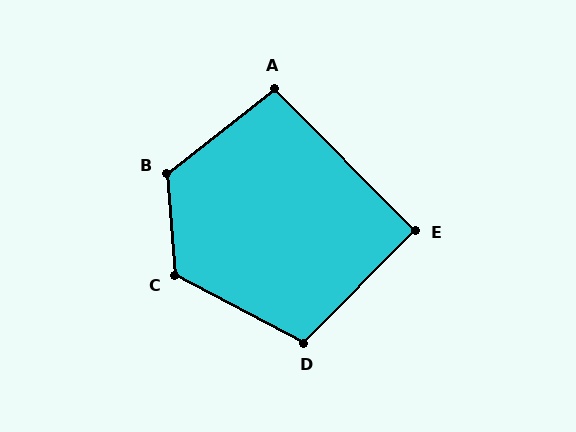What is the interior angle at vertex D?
Approximately 107 degrees (obtuse).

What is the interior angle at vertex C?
Approximately 122 degrees (obtuse).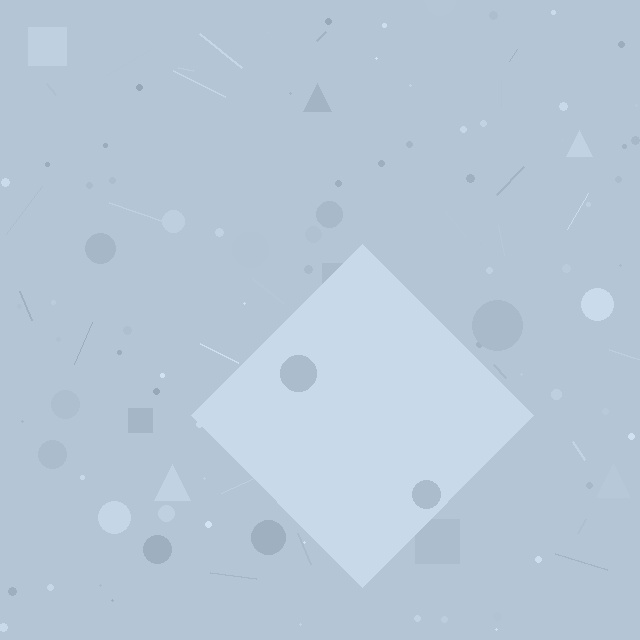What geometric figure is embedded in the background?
A diamond is embedded in the background.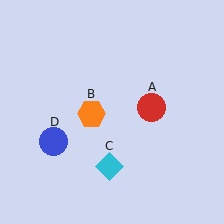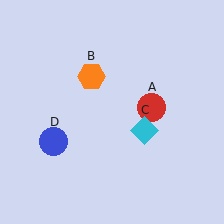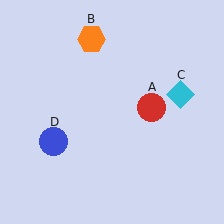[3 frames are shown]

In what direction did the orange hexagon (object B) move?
The orange hexagon (object B) moved up.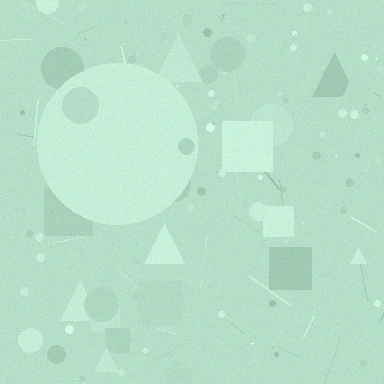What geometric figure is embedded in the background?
A circle is embedded in the background.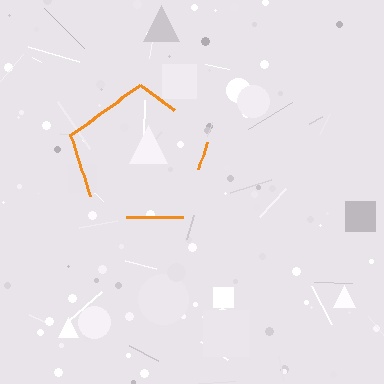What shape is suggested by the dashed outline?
The dashed outline suggests a pentagon.